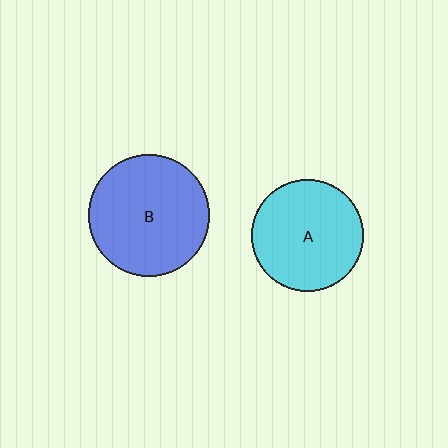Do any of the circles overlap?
No, none of the circles overlap.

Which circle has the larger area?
Circle B (blue).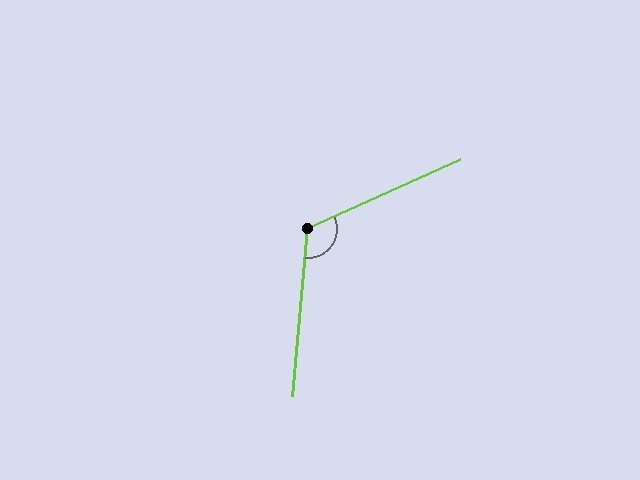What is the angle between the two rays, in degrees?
Approximately 120 degrees.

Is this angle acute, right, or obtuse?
It is obtuse.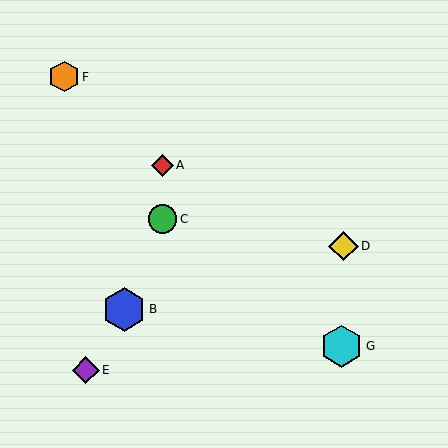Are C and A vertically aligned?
Yes, both are at x≈162.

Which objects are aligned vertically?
Objects A, C are aligned vertically.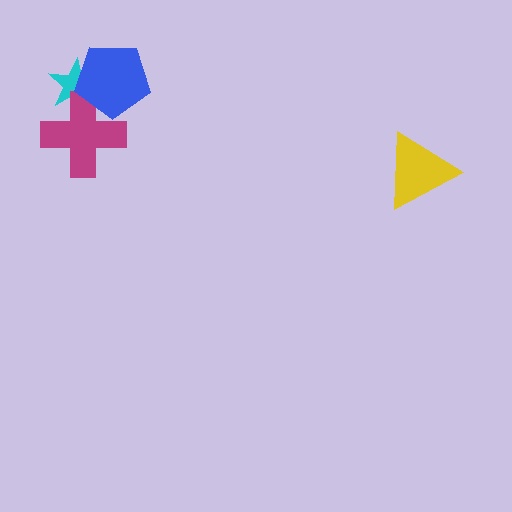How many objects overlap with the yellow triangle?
0 objects overlap with the yellow triangle.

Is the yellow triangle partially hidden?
No, no other shape covers it.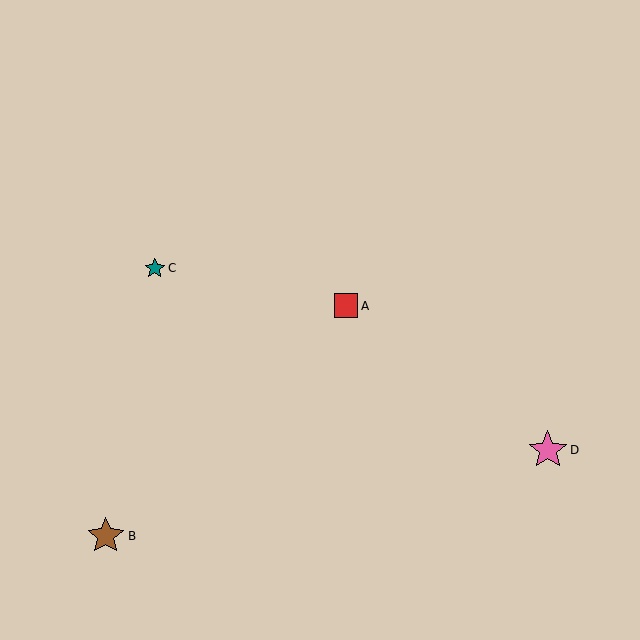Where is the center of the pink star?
The center of the pink star is at (548, 450).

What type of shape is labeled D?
Shape D is a pink star.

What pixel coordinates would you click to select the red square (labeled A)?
Click at (346, 306) to select the red square A.